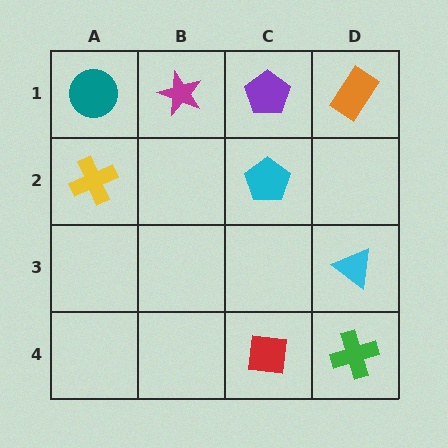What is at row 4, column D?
A green cross.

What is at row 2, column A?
A yellow cross.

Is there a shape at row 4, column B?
No, that cell is empty.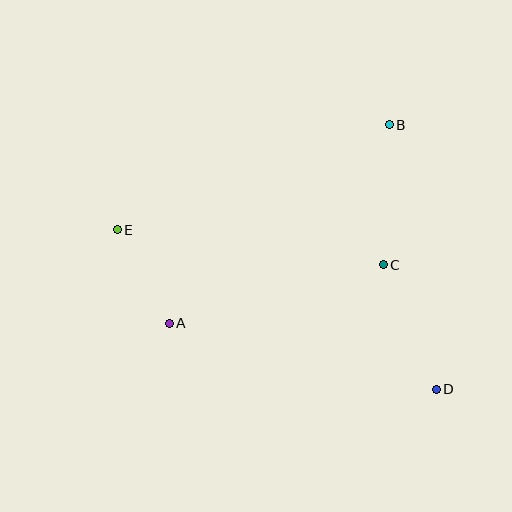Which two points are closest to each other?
Points A and E are closest to each other.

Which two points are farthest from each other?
Points D and E are farthest from each other.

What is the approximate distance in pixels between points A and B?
The distance between A and B is approximately 297 pixels.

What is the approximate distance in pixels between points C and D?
The distance between C and D is approximately 135 pixels.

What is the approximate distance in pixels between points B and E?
The distance between B and E is approximately 292 pixels.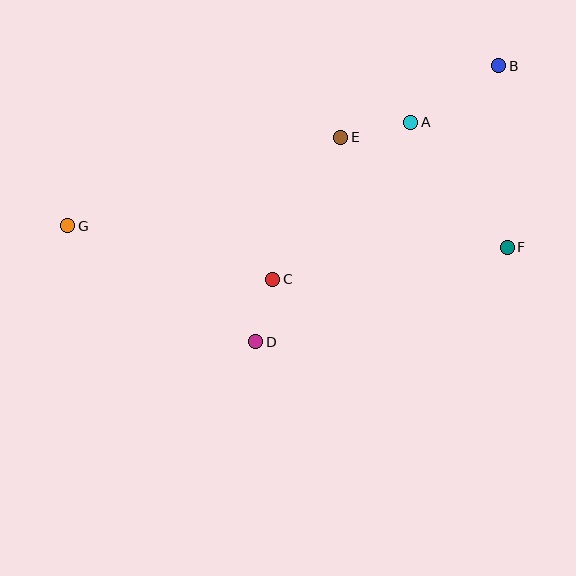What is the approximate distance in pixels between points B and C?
The distance between B and C is approximately 311 pixels.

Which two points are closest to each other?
Points C and D are closest to each other.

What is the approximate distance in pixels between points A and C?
The distance between A and C is approximately 209 pixels.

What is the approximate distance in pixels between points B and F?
The distance between B and F is approximately 182 pixels.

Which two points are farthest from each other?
Points B and G are farthest from each other.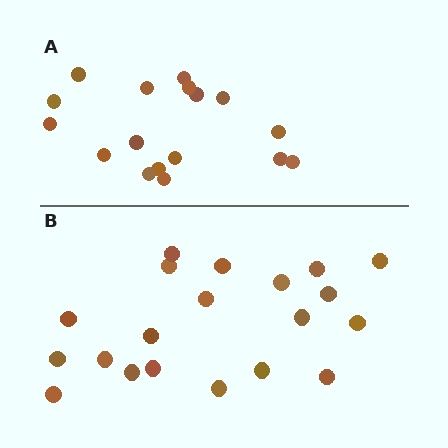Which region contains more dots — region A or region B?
Region B (the bottom region) has more dots.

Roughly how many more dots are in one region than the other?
Region B has just a few more — roughly 2 or 3 more dots than region A.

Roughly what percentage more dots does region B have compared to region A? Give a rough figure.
About 20% more.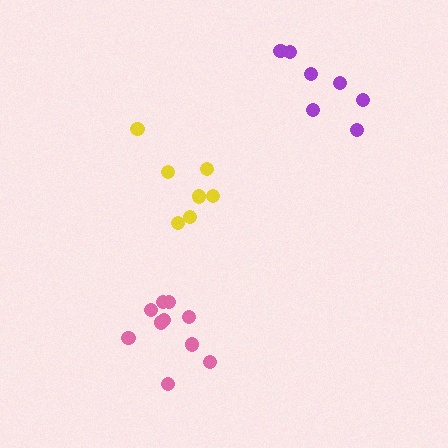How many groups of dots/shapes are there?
There are 3 groups.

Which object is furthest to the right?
The purple cluster is rightmost.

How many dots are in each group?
Group 1: 7 dots, Group 2: 10 dots, Group 3: 7 dots (24 total).